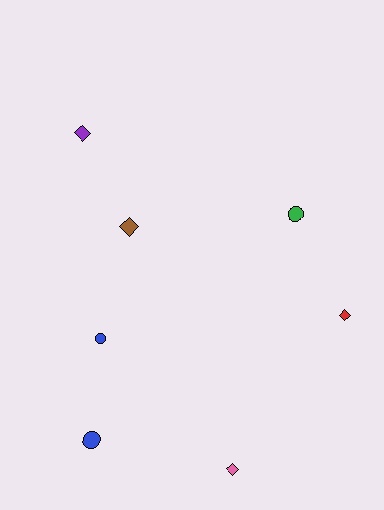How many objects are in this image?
There are 7 objects.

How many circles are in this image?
There are 3 circles.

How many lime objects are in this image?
There are no lime objects.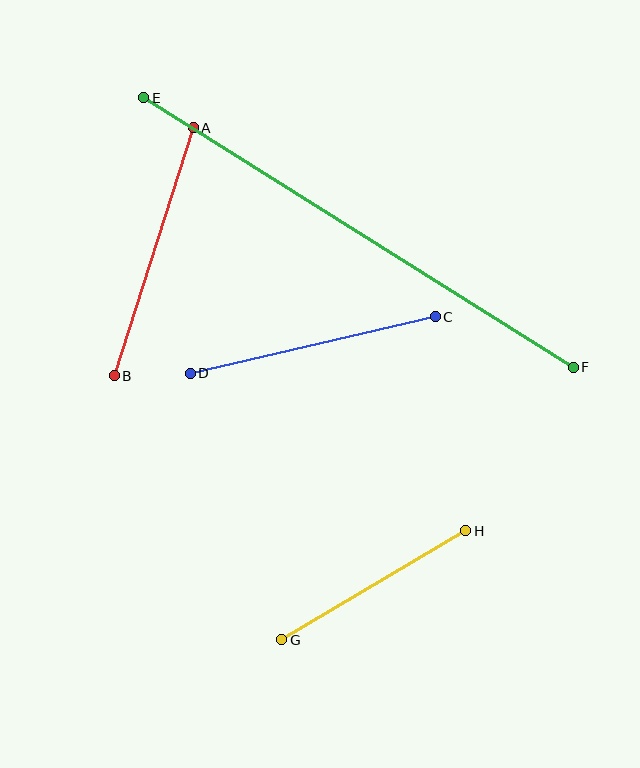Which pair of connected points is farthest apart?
Points E and F are farthest apart.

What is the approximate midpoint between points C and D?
The midpoint is at approximately (313, 345) pixels.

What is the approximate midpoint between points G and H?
The midpoint is at approximately (374, 585) pixels.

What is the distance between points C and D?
The distance is approximately 251 pixels.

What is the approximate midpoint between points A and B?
The midpoint is at approximately (154, 252) pixels.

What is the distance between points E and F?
The distance is approximately 507 pixels.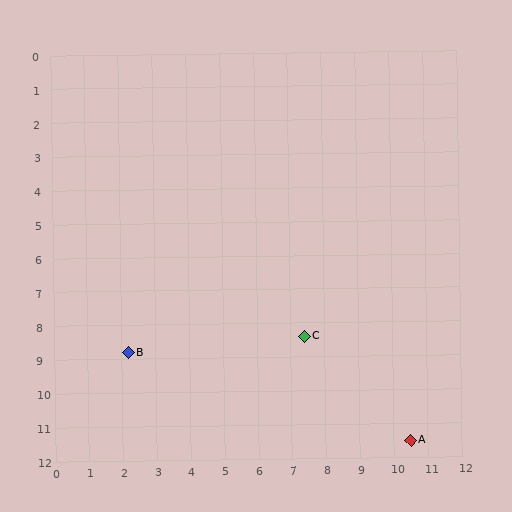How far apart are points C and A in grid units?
Points C and A are about 4.4 grid units apart.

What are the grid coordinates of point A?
Point A is at approximately (10.5, 11.5).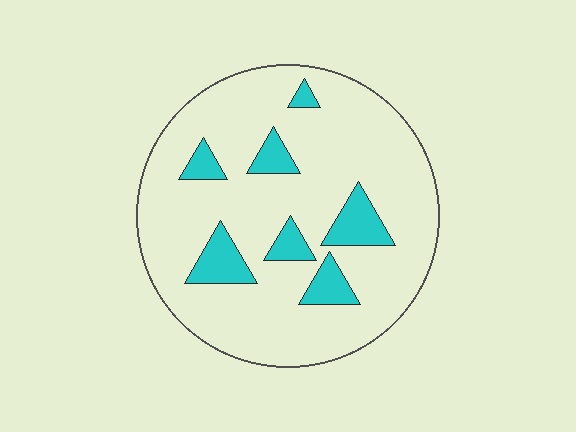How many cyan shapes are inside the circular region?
7.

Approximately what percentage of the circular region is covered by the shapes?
Approximately 15%.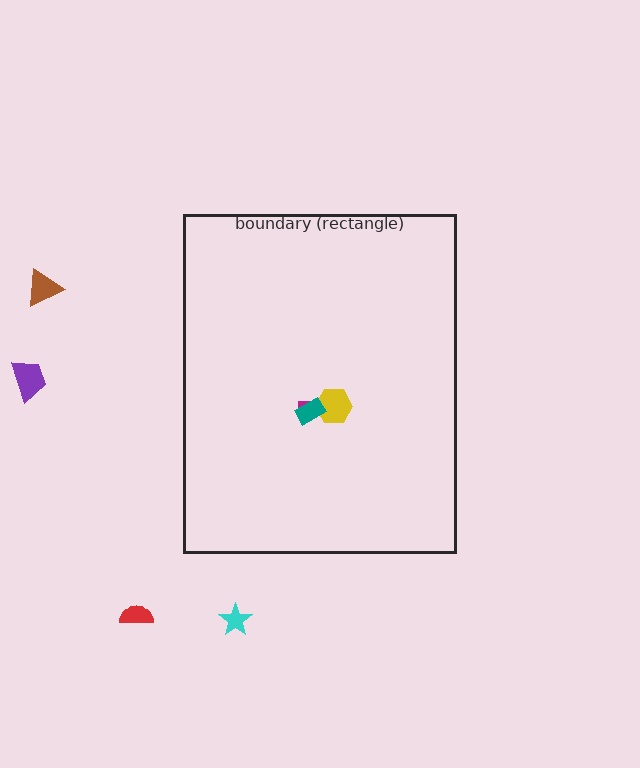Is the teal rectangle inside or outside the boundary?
Inside.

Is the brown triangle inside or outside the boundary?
Outside.